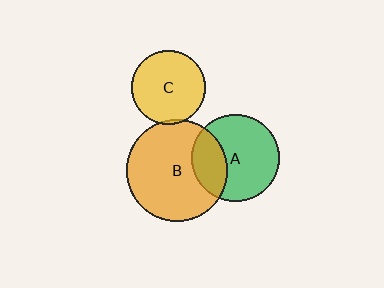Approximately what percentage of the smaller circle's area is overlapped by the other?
Approximately 30%.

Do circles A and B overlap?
Yes.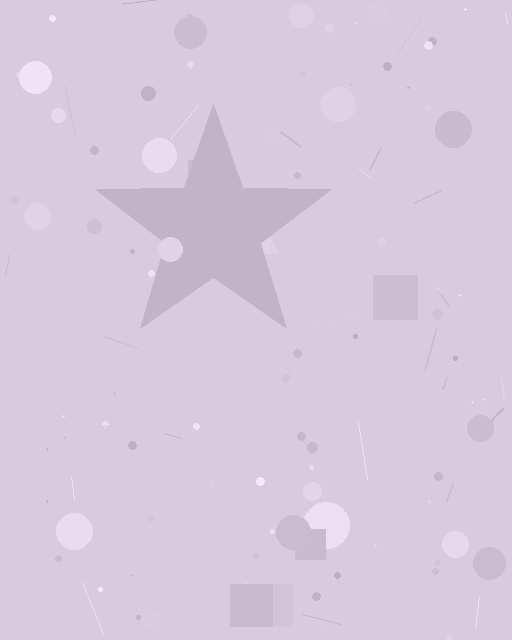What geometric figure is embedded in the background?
A star is embedded in the background.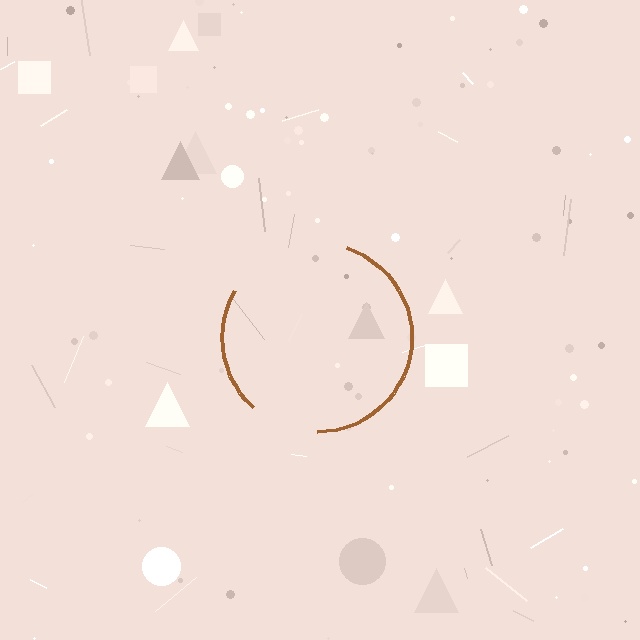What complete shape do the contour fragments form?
The contour fragments form a circle.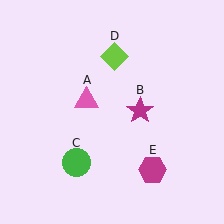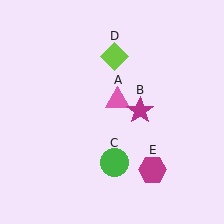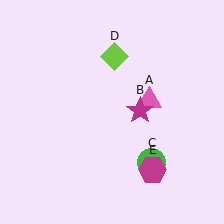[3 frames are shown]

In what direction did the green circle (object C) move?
The green circle (object C) moved right.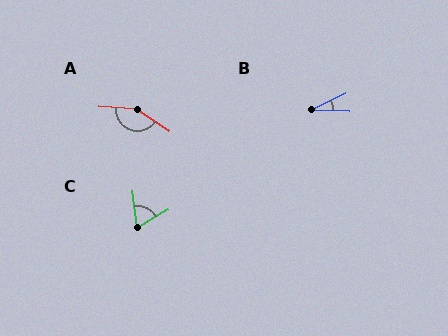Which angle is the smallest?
B, at approximately 28 degrees.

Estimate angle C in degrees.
Approximately 66 degrees.